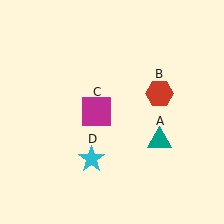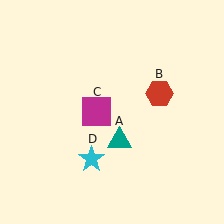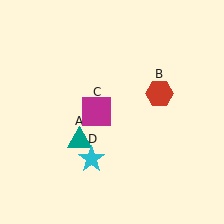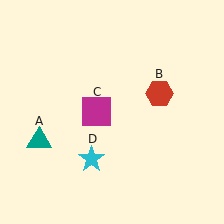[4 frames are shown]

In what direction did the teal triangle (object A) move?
The teal triangle (object A) moved left.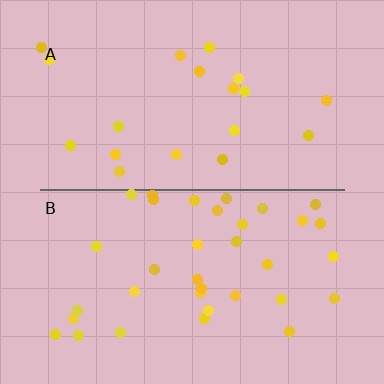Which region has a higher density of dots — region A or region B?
B (the bottom).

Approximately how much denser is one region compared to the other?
Approximately 1.8× — region B over region A.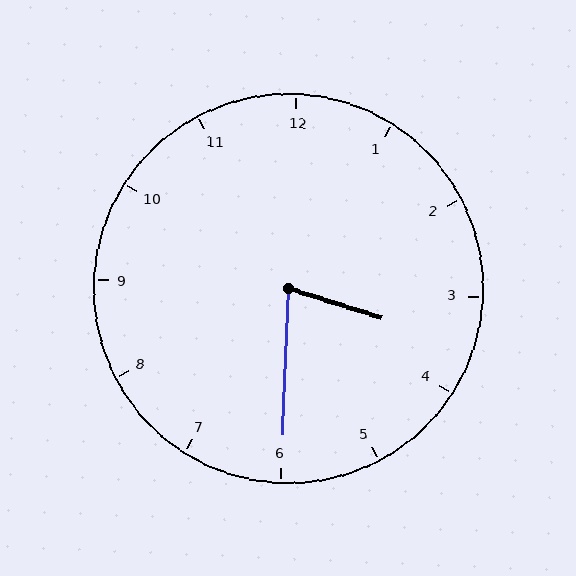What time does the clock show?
3:30.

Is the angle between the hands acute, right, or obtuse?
It is acute.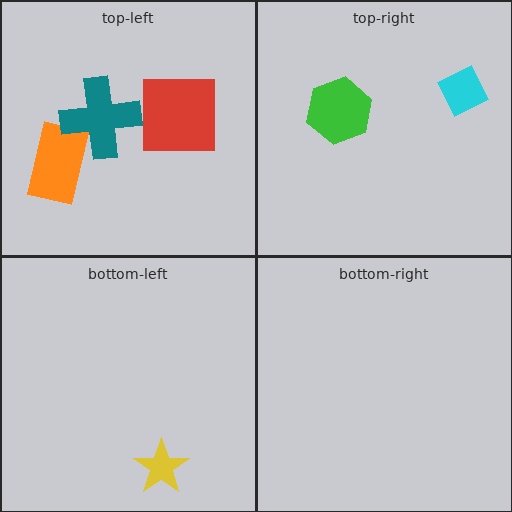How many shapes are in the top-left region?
3.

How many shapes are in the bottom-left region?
1.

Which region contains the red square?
The top-left region.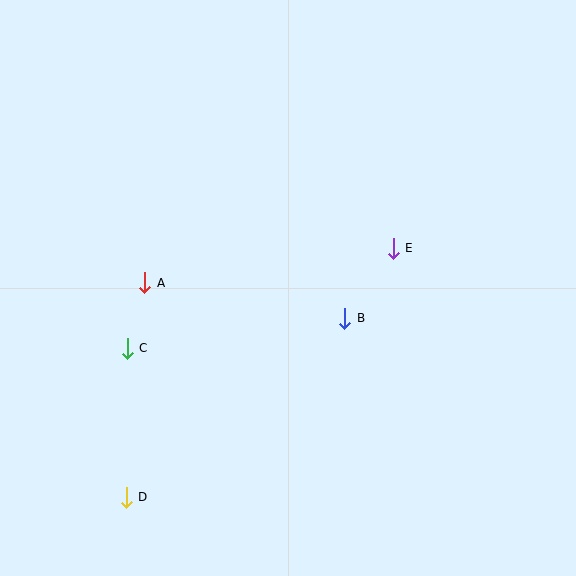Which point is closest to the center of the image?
Point B at (345, 318) is closest to the center.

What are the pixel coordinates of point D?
Point D is at (126, 497).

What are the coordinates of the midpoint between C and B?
The midpoint between C and B is at (236, 333).